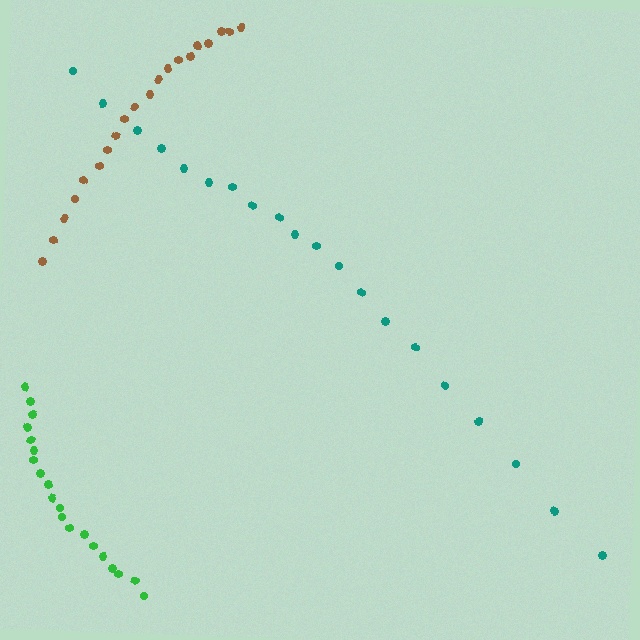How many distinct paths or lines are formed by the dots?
There are 3 distinct paths.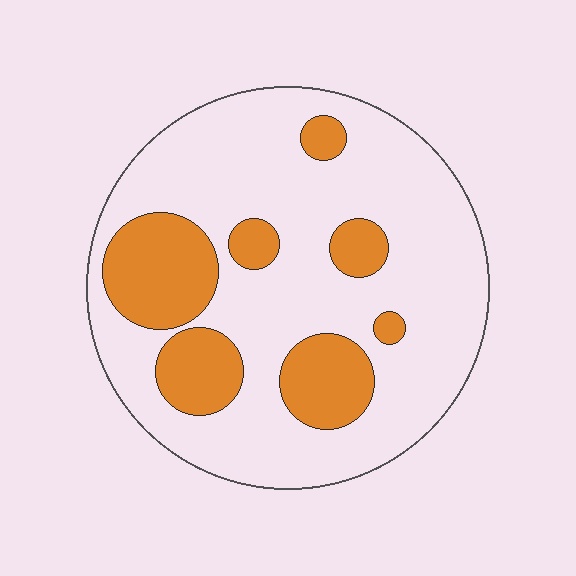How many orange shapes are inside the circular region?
7.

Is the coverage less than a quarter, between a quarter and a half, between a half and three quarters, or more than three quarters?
Less than a quarter.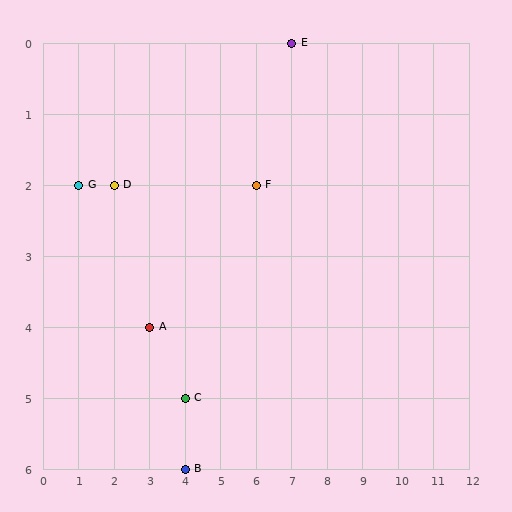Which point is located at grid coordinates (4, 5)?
Point C is at (4, 5).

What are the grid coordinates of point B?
Point B is at grid coordinates (4, 6).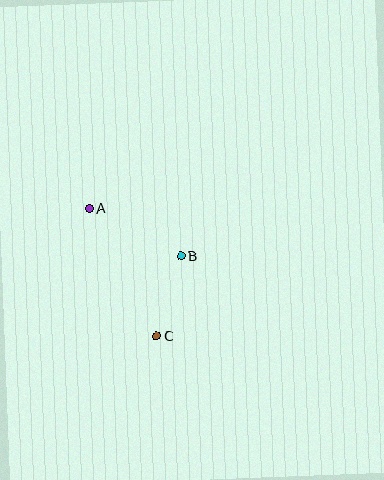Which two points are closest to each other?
Points B and C are closest to each other.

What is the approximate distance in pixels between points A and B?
The distance between A and B is approximately 104 pixels.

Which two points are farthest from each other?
Points A and C are farthest from each other.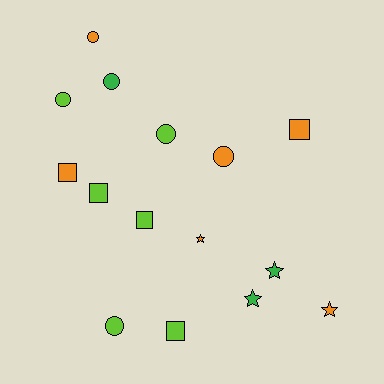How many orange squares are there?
There are 2 orange squares.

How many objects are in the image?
There are 15 objects.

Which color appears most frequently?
Lime, with 6 objects.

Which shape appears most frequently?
Circle, with 6 objects.